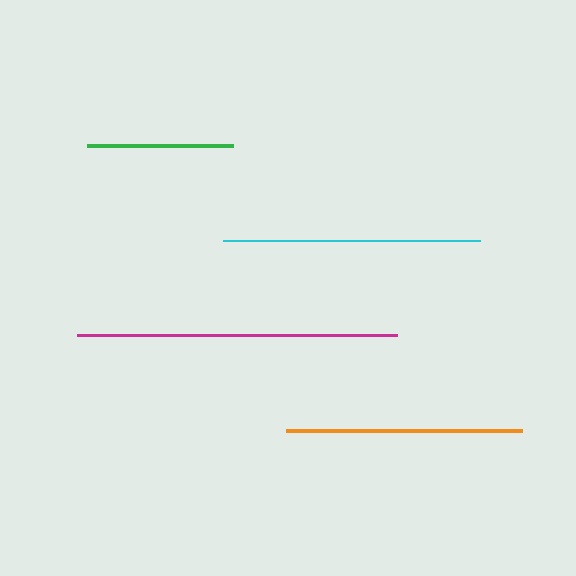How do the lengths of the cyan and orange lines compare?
The cyan and orange lines are approximately the same length.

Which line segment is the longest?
The magenta line is the longest at approximately 321 pixels.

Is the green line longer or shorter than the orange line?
The orange line is longer than the green line.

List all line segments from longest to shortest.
From longest to shortest: magenta, cyan, orange, green.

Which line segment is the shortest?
The green line is the shortest at approximately 146 pixels.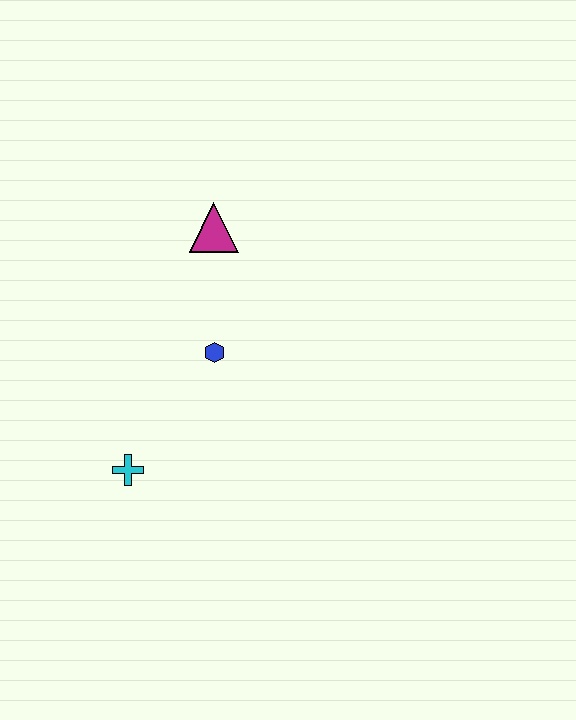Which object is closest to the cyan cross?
The blue hexagon is closest to the cyan cross.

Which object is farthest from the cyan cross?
The magenta triangle is farthest from the cyan cross.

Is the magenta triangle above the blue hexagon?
Yes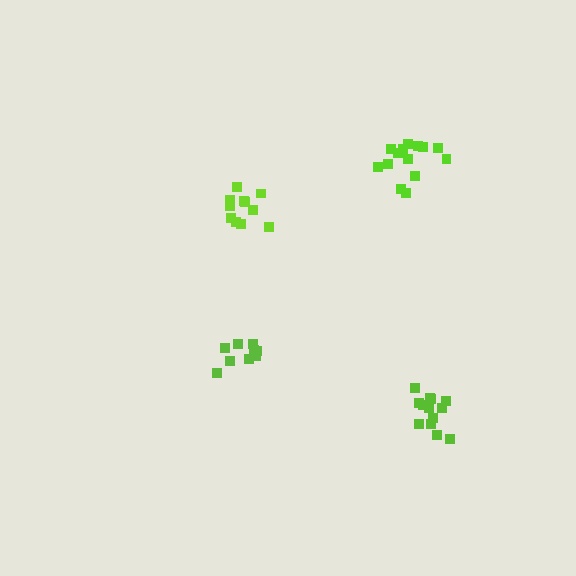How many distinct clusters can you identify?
There are 4 distinct clusters.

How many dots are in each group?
Group 1: 13 dots, Group 2: 11 dots, Group 3: 9 dots, Group 4: 14 dots (47 total).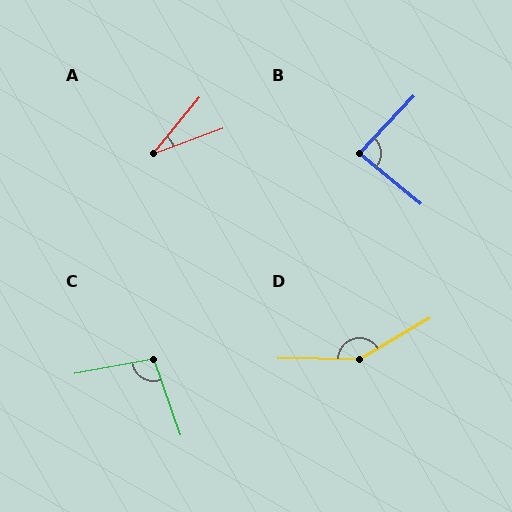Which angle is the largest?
D, at approximately 148 degrees.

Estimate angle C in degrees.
Approximately 99 degrees.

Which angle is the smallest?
A, at approximately 31 degrees.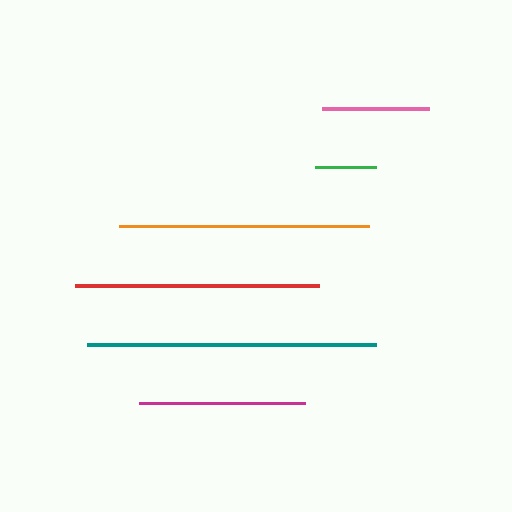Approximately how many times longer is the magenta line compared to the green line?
The magenta line is approximately 2.7 times the length of the green line.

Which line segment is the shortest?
The green line is the shortest at approximately 61 pixels.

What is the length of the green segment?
The green segment is approximately 61 pixels long.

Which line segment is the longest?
The teal line is the longest at approximately 289 pixels.